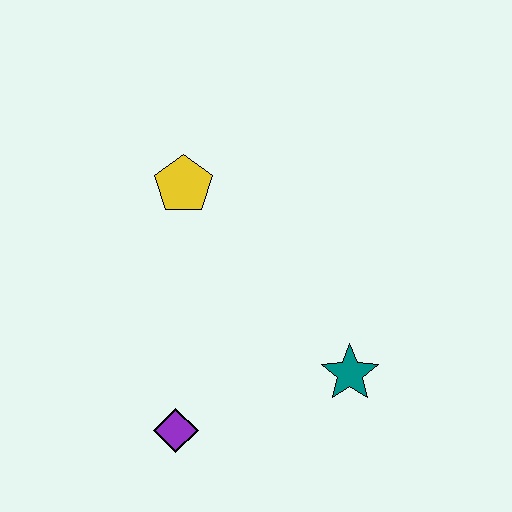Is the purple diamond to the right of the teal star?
No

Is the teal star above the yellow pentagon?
No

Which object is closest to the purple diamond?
The teal star is closest to the purple diamond.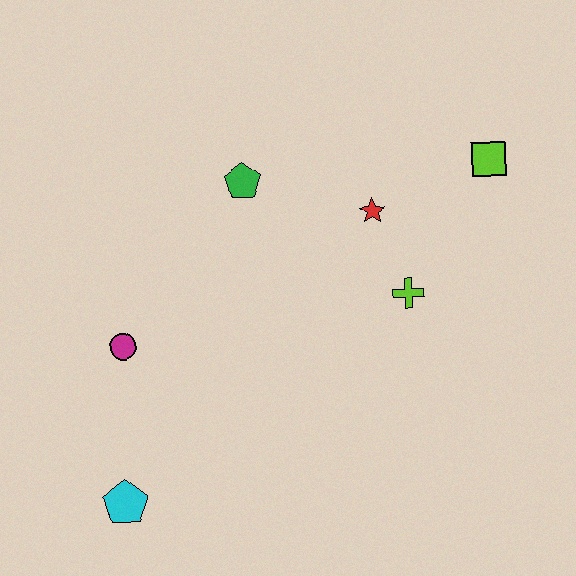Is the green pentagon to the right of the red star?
No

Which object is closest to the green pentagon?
The red star is closest to the green pentagon.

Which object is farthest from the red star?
The cyan pentagon is farthest from the red star.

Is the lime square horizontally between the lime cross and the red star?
No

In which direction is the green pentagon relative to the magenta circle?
The green pentagon is above the magenta circle.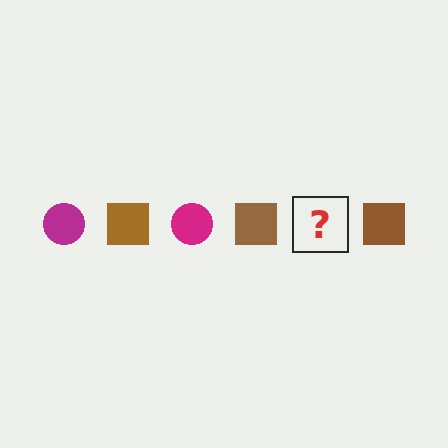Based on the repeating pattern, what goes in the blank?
The blank should be a magenta circle.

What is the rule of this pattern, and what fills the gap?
The rule is that the pattern alternates between magenta circle and brown square. The gap should be filled with a magenta circle.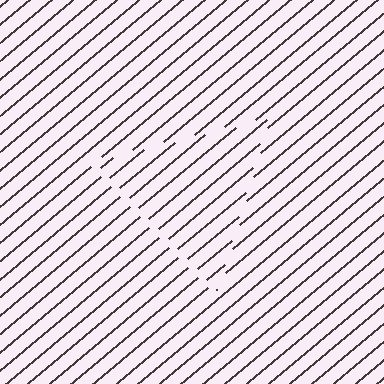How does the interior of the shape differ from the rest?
The interior of the shape contains the same grating, shifted by half a period — the contour is defined by the phase discontinuity where line-ends from the inner and outer gratings abut.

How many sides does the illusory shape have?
3 sides — the line-ends trace a triangle.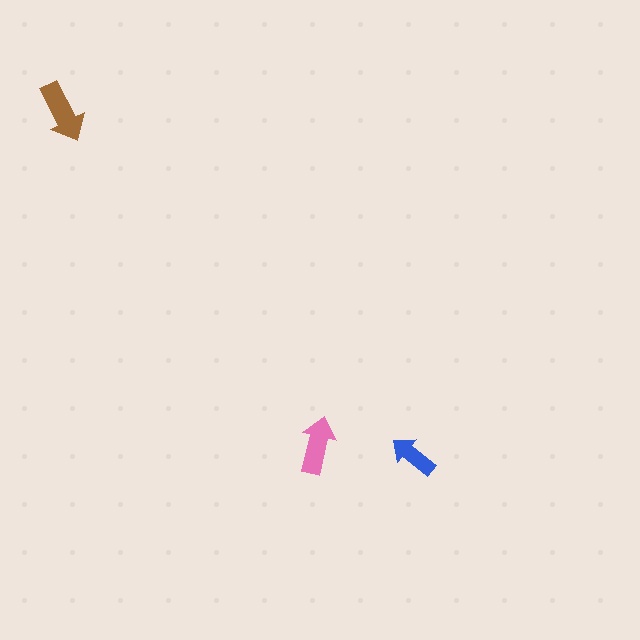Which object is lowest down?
The blue arrow is bottommost.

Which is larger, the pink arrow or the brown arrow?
The brown one.